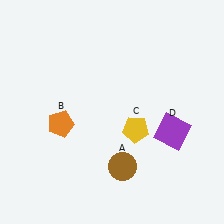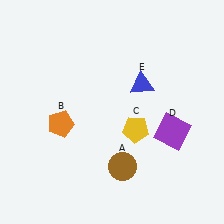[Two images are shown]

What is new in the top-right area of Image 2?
A blue triangle (E) was added in the top-right area of Image 2.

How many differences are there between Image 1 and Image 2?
There is 1 difference between the two images.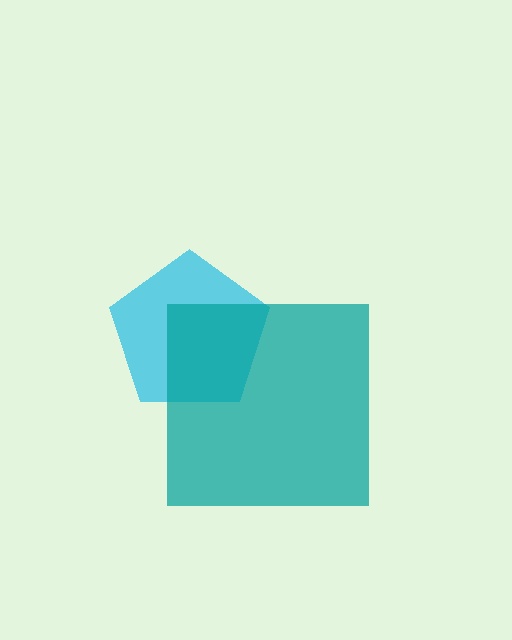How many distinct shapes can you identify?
There are 2 distinct shapes: a cyan pentagon, a teal square.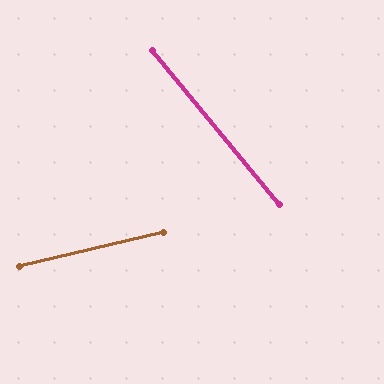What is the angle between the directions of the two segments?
Approximately 64 degrees.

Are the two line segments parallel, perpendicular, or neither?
Neither parallel nor perpendicular — they differ by about 64°.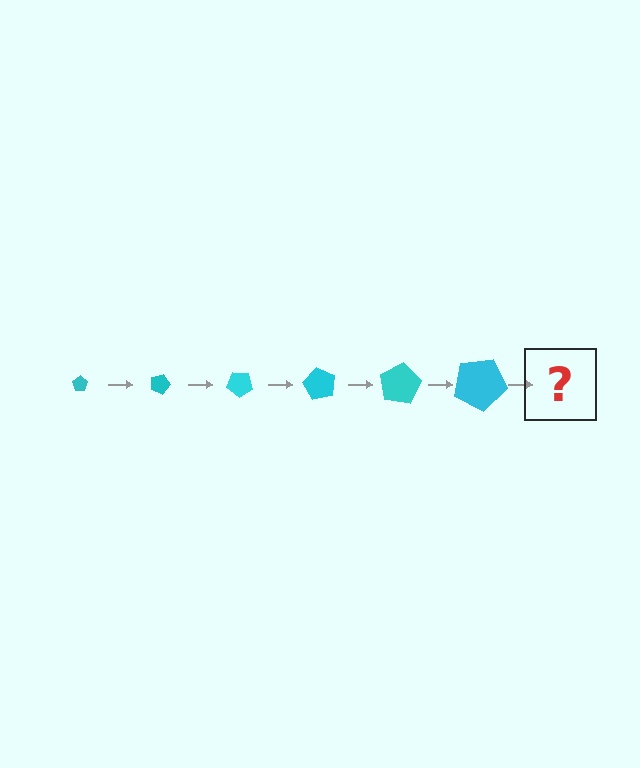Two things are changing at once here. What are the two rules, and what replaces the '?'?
The two rules are that the pentagon grows larger each step and it rotates 20 degrees each step. The '?' should be a pentagon, larger than the previous one and rotated 120 degrees from the start.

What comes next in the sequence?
The next element should be a pentagon, larger than the previous one and rotated 120 degrees from the start.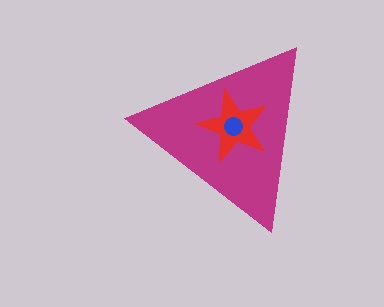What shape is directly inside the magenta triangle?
The red star.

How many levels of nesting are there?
3.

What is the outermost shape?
The magenta triangle.